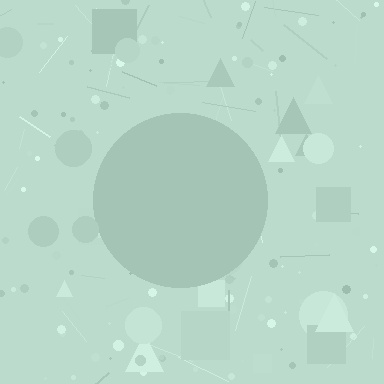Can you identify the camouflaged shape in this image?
The camouflaged shape is a circle.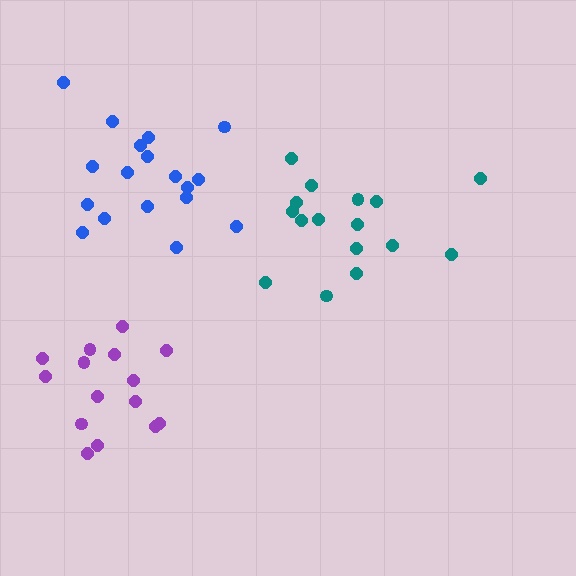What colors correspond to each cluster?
The clusters are colored: teal, blue, purple.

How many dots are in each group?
Group 1: 16 dots, Group 2: 18 dots, Group 3: 15 dots (49 total).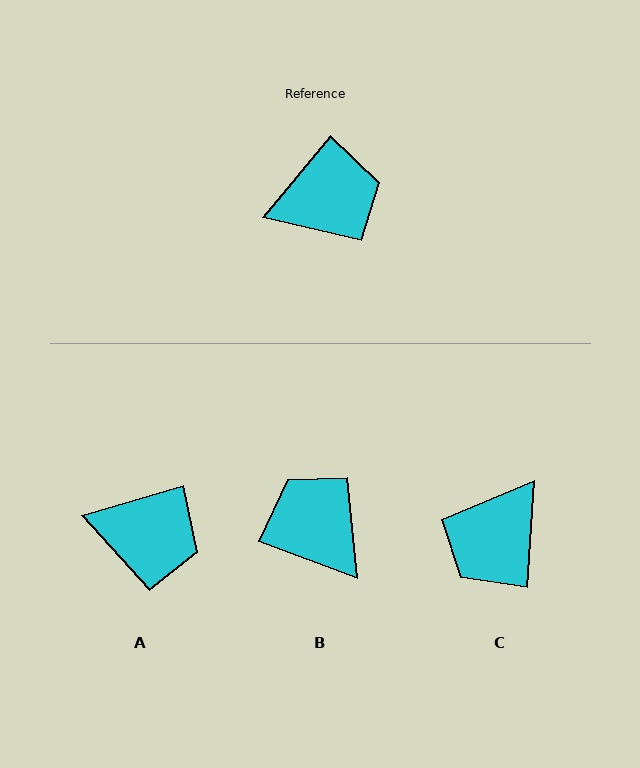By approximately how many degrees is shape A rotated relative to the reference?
Approximately 35 degrees clockwise.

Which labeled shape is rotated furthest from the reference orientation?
C, about 144 degrees away.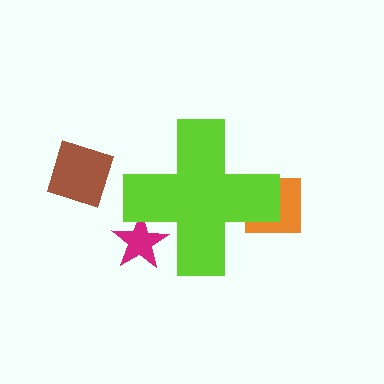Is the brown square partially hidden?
No, the brown square is fully visible.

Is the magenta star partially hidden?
Yes, the magenta star is partially hidden behind the lime cross.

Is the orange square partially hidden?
Yes, the orange square is partially hidden behind the lime cross.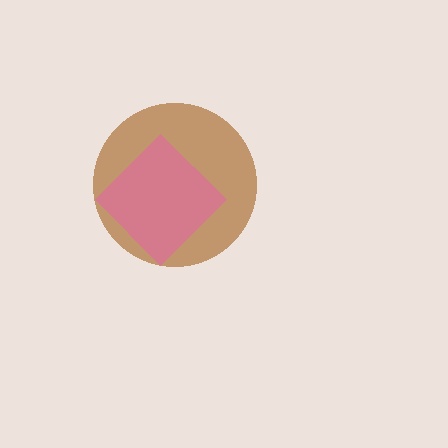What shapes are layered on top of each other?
The layered shapes are: a brown circle, a pink diamond.